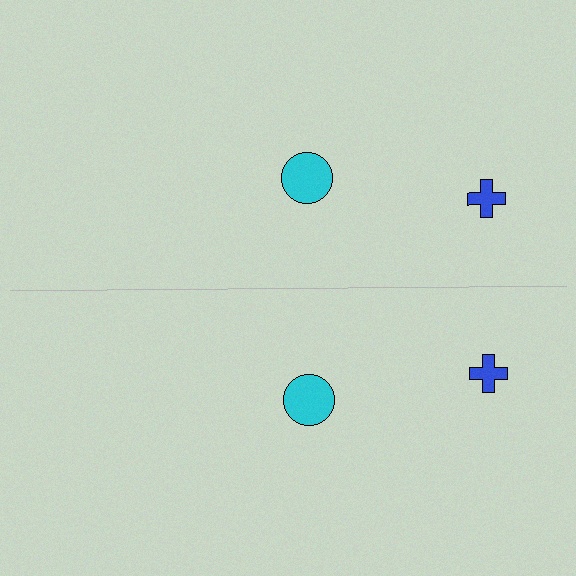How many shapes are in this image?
There are 4 shapes in this image.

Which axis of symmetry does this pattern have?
The pattern has a horizontal axis of symmetry running through the center of the image.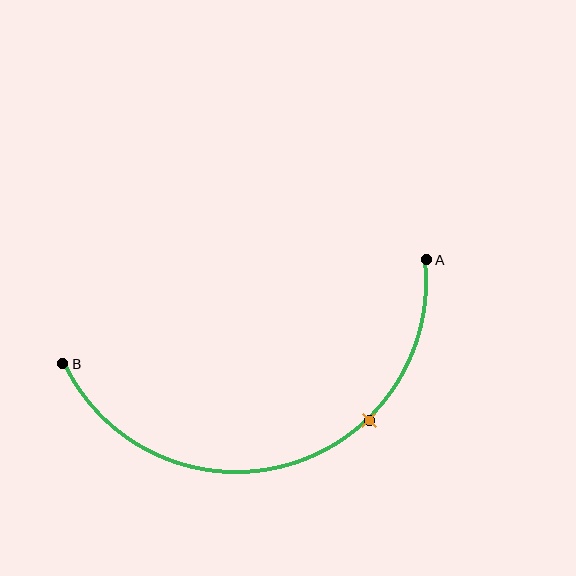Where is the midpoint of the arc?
The arc midpoint is the point on the curve farthest from the straight line joining A and B. It sits below that line.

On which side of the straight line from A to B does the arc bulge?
The arc bulges below the straight line connecting A and B.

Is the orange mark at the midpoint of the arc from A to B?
No. The orange mark lies on the arc but is closer to endpoint A. The arc midpoint would be at the point on the curve equidistant along the arc from both A and B.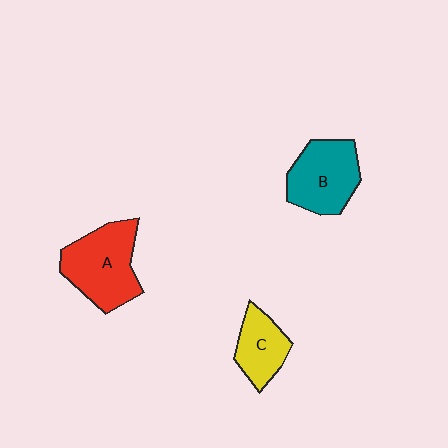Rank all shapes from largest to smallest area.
From largest to smallest: A (red), B (teal), C (yellow).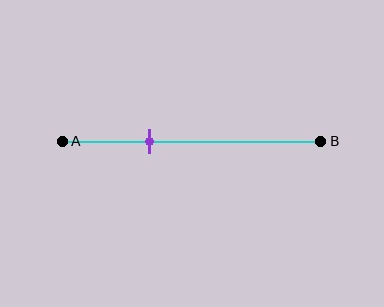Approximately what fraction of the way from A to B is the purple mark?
The purple mark is approximately 35% of the way from A to B.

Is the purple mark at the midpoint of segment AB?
No, the mark is at about 35% from A, not at the 50% midpoint.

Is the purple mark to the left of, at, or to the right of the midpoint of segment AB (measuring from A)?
The purple mark is to the left of the midpoint of segment AB.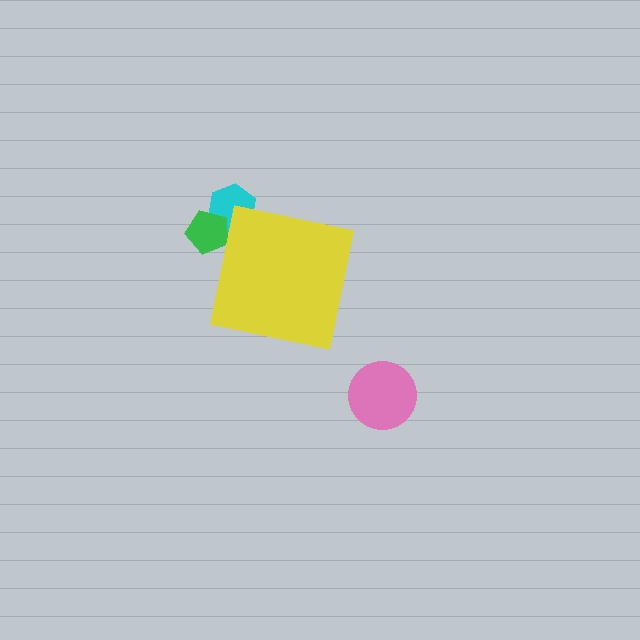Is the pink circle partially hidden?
No, the pink circle is fully visible.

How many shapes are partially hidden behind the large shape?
2 shapes are partially hidden.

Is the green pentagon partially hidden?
Yes, the green pentagon is partially hidden behind the yellow square.